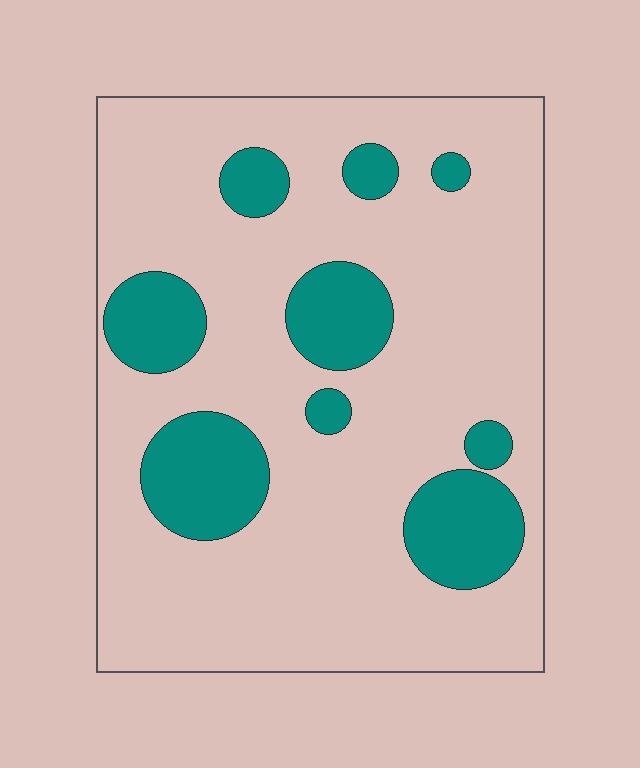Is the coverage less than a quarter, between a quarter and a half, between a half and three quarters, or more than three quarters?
Less than a quarter.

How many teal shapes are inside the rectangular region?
9.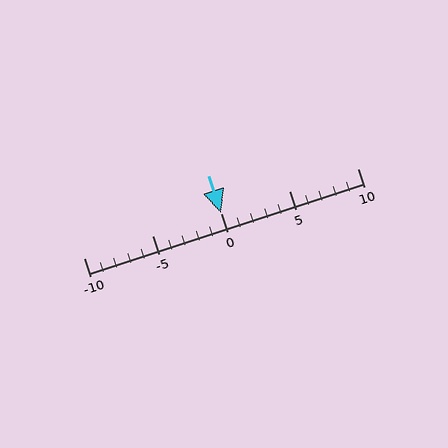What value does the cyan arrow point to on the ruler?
The cyan arrow points to approximately 0.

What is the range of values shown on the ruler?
The ruler shows values from -10 to 10.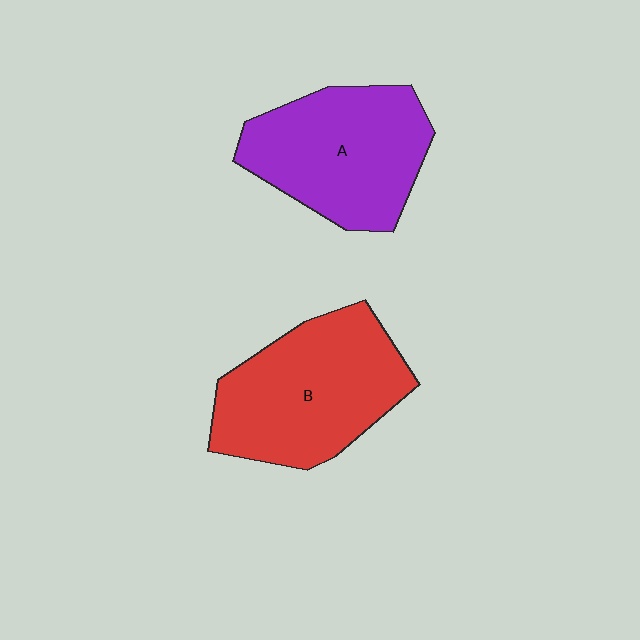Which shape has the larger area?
Shape B (red).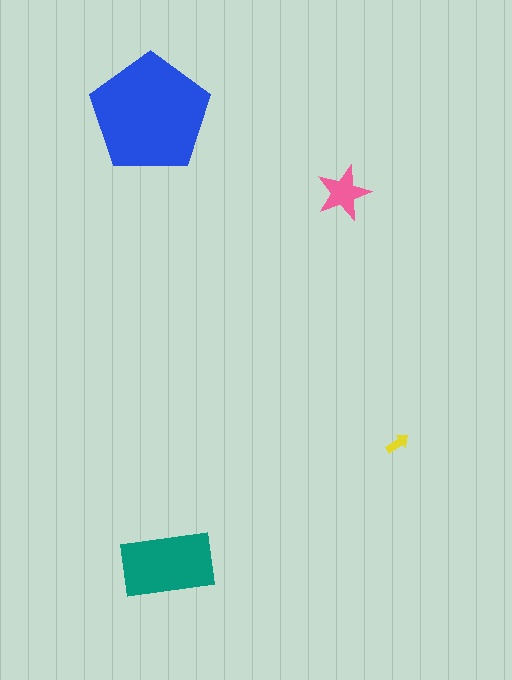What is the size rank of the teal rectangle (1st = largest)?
2nd.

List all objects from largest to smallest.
The blue pentagon, the teal rectangle, the pink star, the yellow arrow.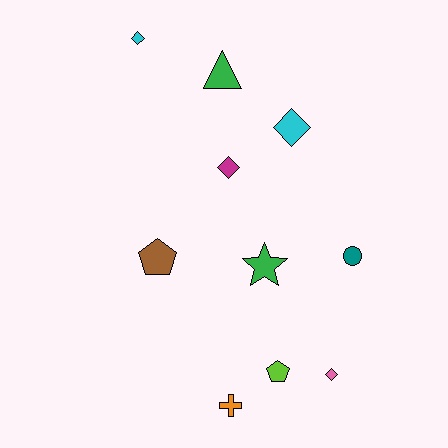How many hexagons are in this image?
There are no hexagons.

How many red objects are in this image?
There are no red objects.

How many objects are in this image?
There are 10 objects.